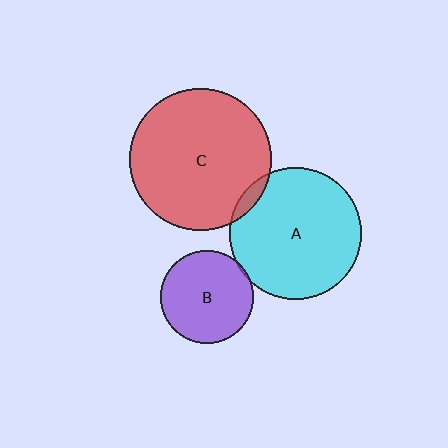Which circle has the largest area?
Circle C (red).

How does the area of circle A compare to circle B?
Approximately 2.0 times.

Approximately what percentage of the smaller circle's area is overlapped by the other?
Approximately 5%.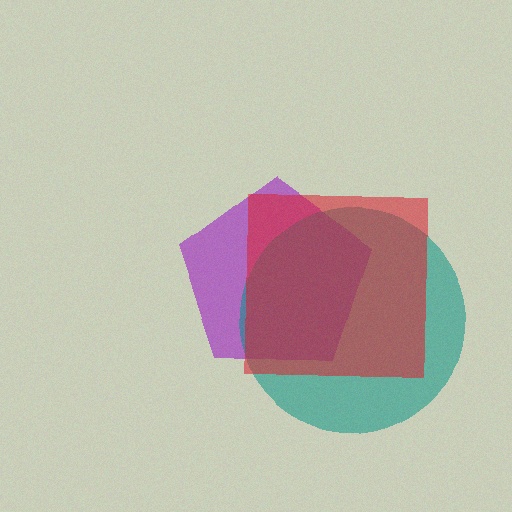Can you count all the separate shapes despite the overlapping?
Yes, there are 3 separate shapes.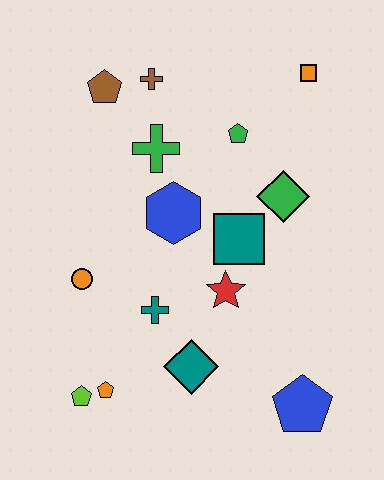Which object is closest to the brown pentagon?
The brown cross is closest to the brown pentagon.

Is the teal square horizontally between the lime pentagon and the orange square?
Yes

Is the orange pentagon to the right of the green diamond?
No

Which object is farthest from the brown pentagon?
The blue pentagon is farthest from the brown pentagon.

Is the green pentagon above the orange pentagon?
Yes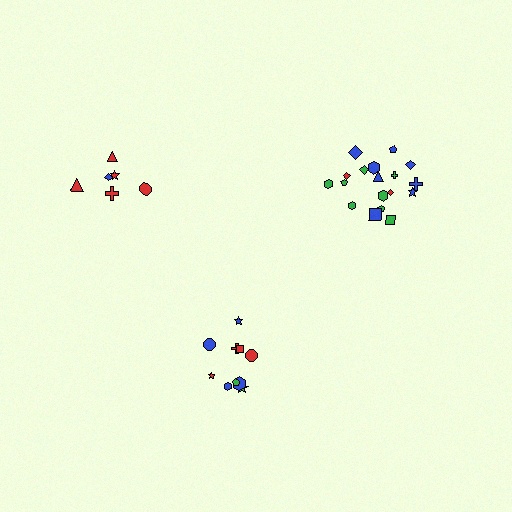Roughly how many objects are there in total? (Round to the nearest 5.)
Roughly 35 objects in total.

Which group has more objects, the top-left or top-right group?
The top-right group.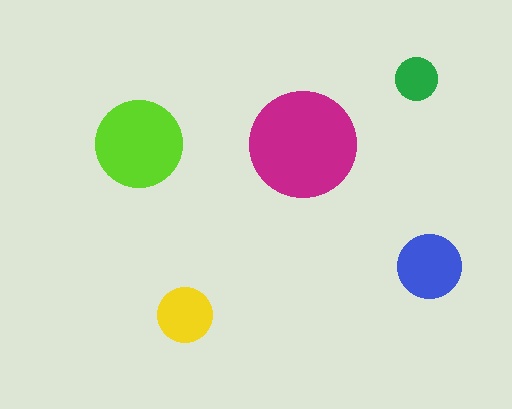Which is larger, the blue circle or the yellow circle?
The blue one.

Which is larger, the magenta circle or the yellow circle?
The magenta one.